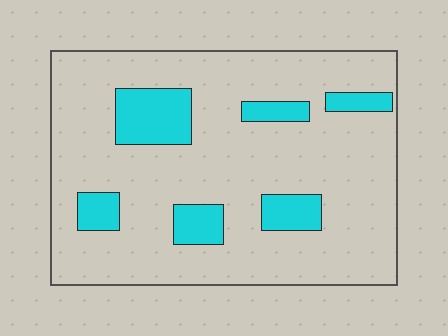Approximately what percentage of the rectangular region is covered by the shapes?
Approximately 15%.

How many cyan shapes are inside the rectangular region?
6.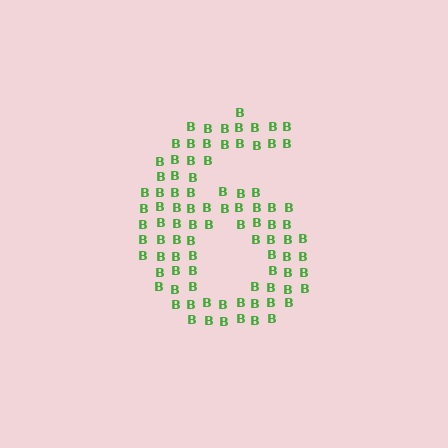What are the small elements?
The small elements are letter B's.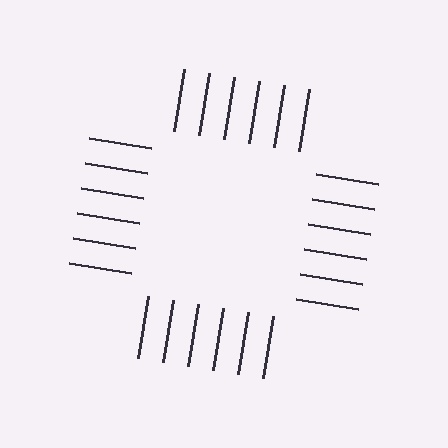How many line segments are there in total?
24 — 6 along each of the 4 edges.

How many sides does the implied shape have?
4 sides — the line-ends trace a square.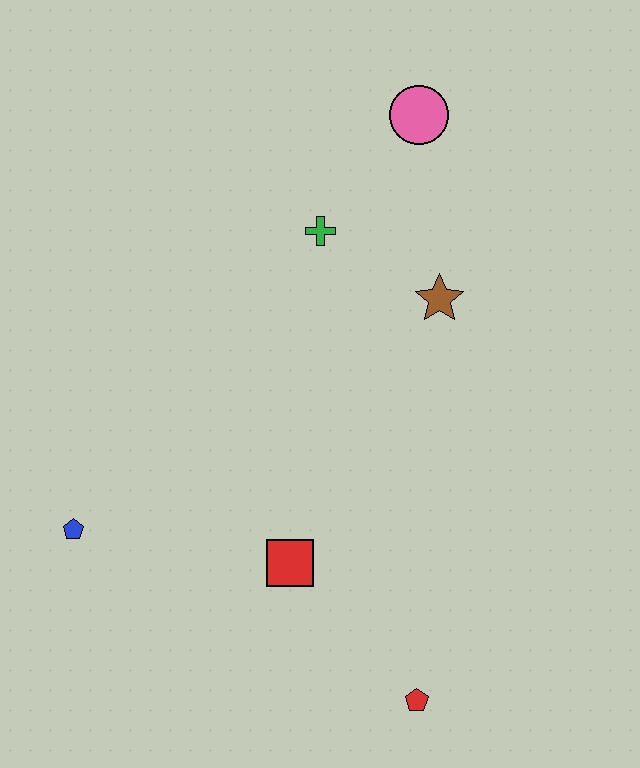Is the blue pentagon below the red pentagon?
No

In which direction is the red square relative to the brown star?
The red square is below the brown star.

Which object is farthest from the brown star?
The blue pentagon is farthest from the brown star.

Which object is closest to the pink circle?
The green cross is closest to the pink circle.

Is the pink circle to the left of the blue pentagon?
No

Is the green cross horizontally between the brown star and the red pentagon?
No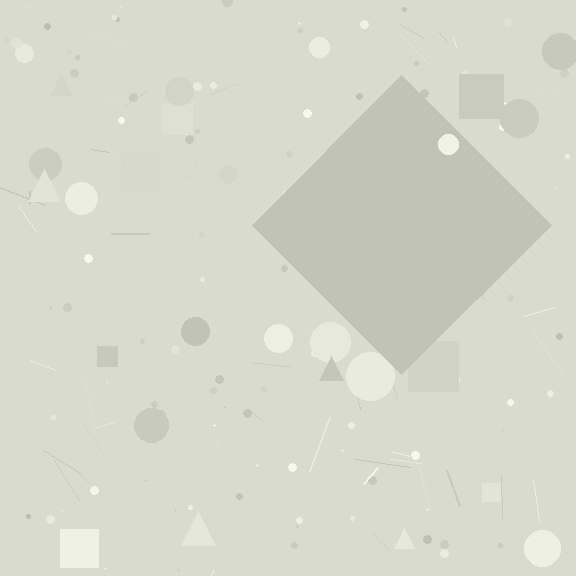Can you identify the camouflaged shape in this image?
The camouflaged shape is a diamond.